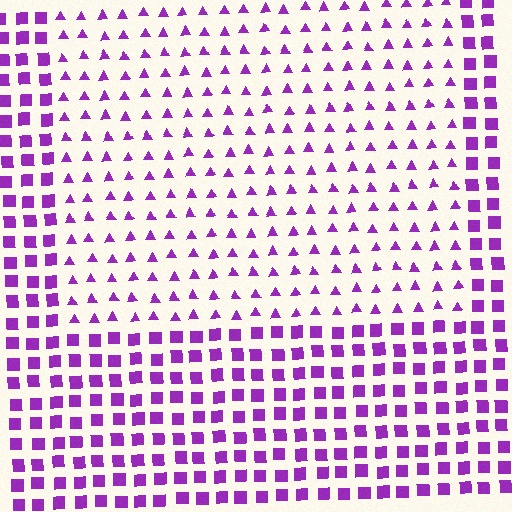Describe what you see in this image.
The image is filled with small purple elements arranged in a uniform grid. A rectangle-shaped region contains triangles, while the surrounding area contains squares. The boundary is defined purely by the change in element shape.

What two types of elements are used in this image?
The image uses triangles inside the rectangle region and squares outside it.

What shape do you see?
I see a rectangle.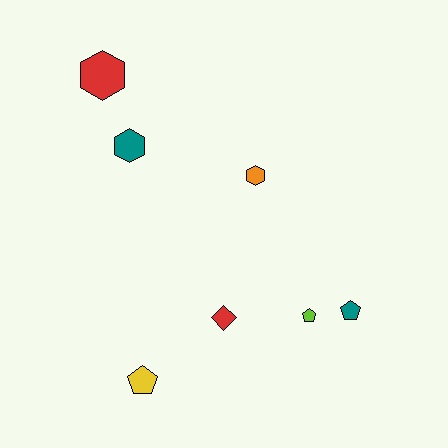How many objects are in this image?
There are 7 objects.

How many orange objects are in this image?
There is 1 orange object.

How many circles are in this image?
There are no circles.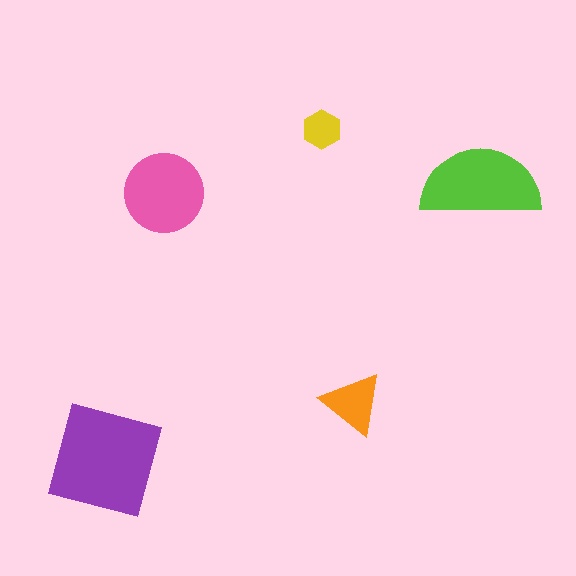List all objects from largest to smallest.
The purple square, the lime semicircle, the pink circle, the orange triangle, the yellow hexagon.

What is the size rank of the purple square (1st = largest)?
1st.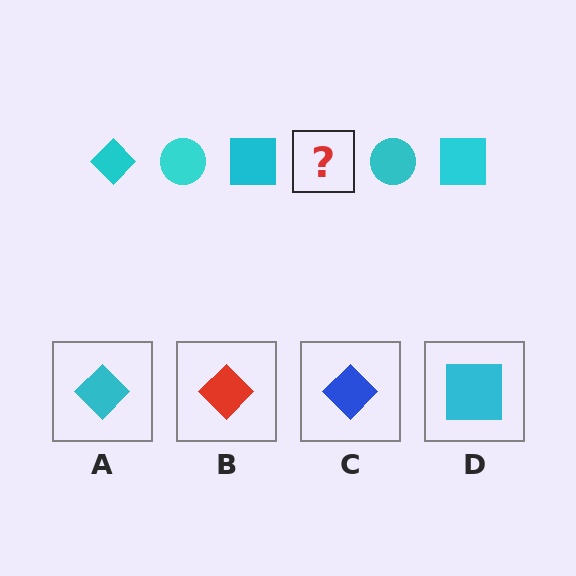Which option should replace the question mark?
Option A.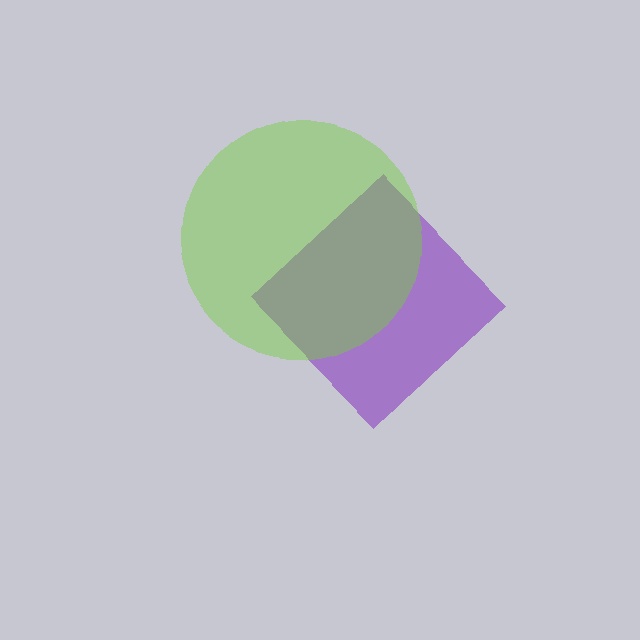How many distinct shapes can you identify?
There are 2 distinct shapes: a purple diamond, a lime circle.